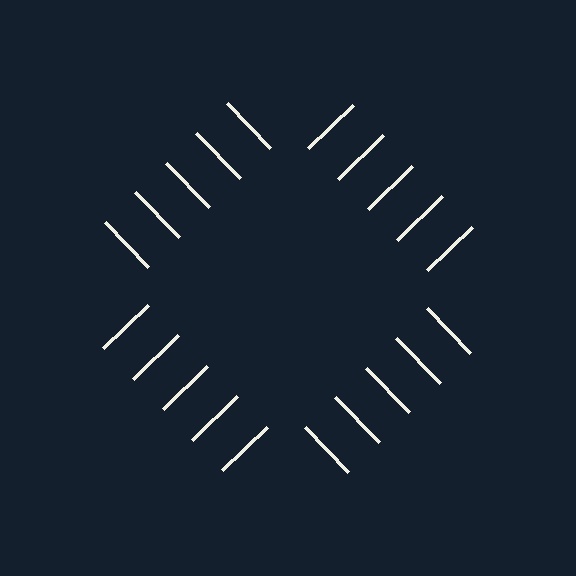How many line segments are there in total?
20 — 5 along each of the 4 edges.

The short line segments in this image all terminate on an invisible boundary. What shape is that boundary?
An illusory square — the line segments terminate on its edges but no continuous stroke is drawn.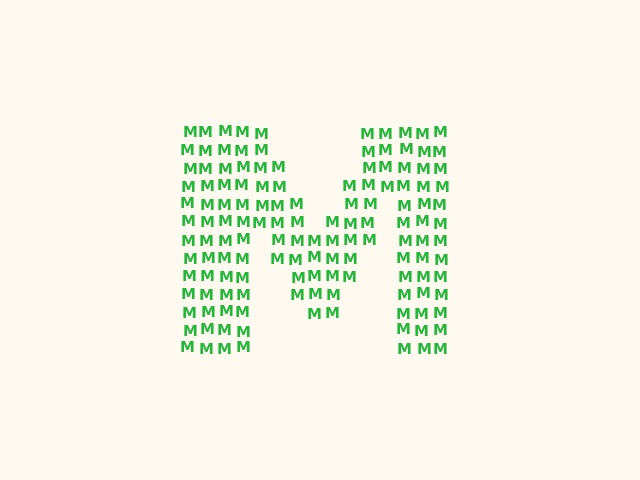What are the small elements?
The small elements are letter M's.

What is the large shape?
The large shape is the letter M.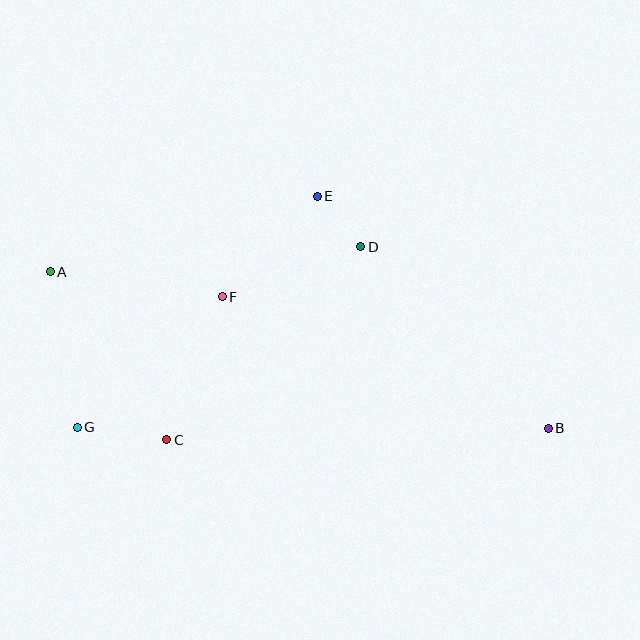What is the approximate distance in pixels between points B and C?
The distance between B and C is approximately 382 pixels.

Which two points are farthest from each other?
Points A and B are farthest from each other.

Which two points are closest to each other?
Points D and E are closest to each other.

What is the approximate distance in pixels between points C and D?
The distance between C and D is approximately 273 pixels.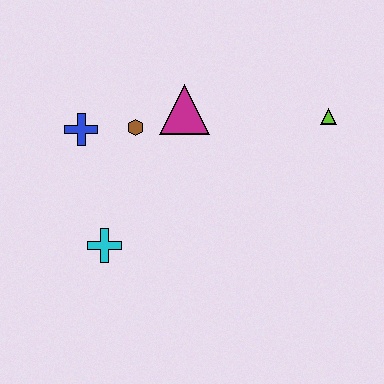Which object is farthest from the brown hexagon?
The lime triangle is farthest from the brown hexagon.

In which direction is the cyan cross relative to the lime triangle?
The cyan cross is to the left of the lime triangle.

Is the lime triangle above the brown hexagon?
Yes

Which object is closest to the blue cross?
The brown hexagon is closest to the blue cross.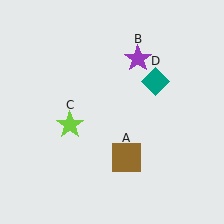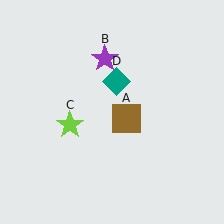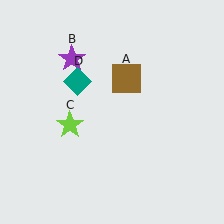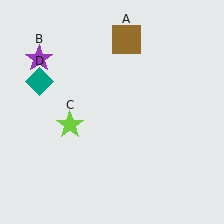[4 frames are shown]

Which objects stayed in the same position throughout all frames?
Lime star (object C) remained stationary.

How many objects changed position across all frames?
3 objects changed position: brown square (object A), purple star (object B), teal diamond (object D).